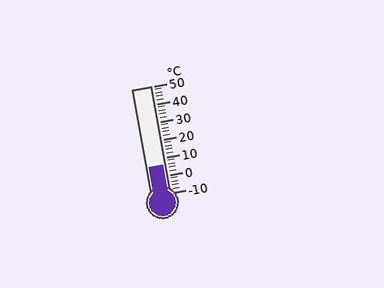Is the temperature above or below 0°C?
The temperature is above 0°C.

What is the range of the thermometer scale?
The thermometer scale ranges from -10°C to 50°C.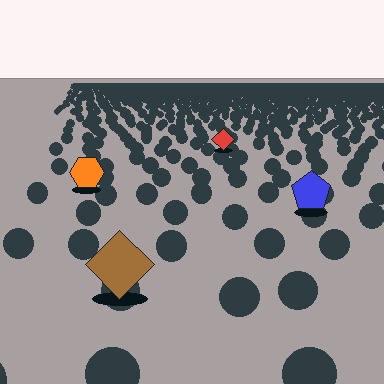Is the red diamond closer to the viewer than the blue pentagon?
No. The blue pentagon is closer — you can tell from the texture gradient: the ground texture is coarser near it.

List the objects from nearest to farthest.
From nearest to farthest: the brown diamond, the blue pentagon, the orange hexagon, the red diamond.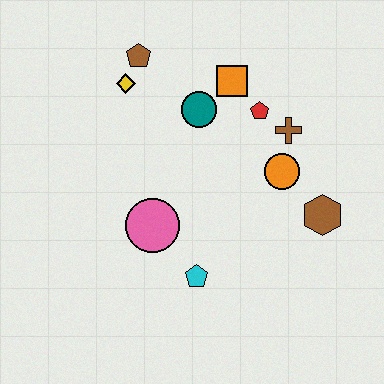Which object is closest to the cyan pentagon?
The pink circle is closest to the cyan pentagon.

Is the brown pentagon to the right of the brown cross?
No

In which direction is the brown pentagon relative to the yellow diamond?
The brown pentagon is above the yellow diamond.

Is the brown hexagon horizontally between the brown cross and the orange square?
No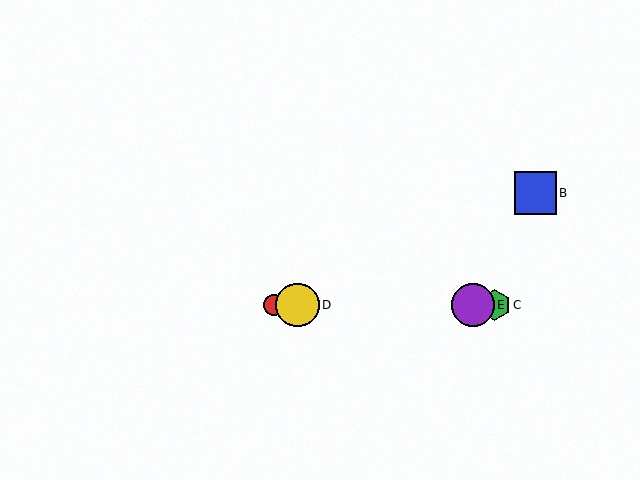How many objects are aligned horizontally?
4 objects (A, C, D, E) are aligned horizontally.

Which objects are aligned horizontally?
Objects A, C, D, E are aligned horizontally.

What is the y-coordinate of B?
Object B is at y≈193.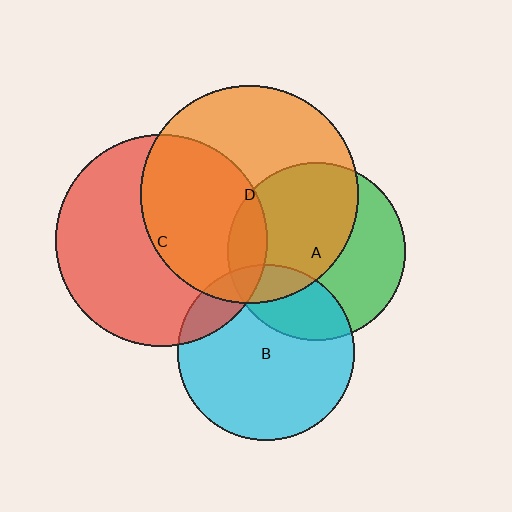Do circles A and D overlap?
Yes.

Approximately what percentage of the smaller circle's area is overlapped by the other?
Approximately 55%.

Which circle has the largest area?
Circle D (orange).